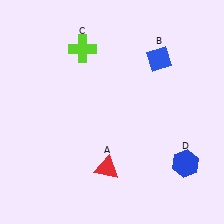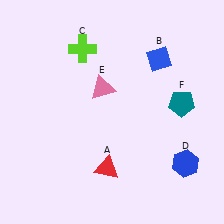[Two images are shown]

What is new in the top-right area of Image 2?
A teal pentagon (F) was added in the top-right area of Image 2.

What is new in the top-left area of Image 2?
A pink triangle (E) was added in the top-left area of Image 2.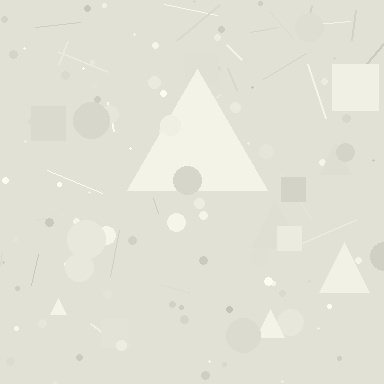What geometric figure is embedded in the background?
A triangle is embedded in the background.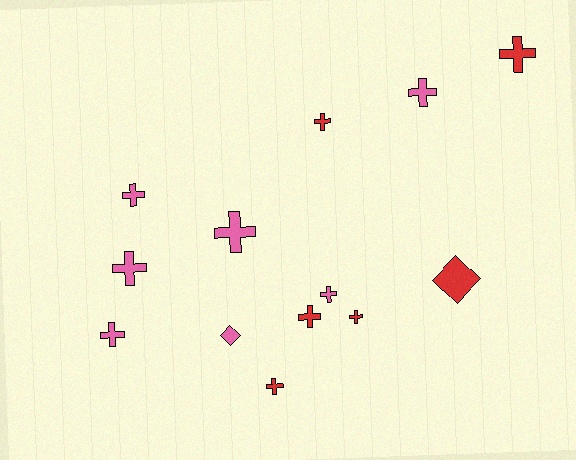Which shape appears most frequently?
Cross, with 11 objects.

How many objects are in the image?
There are 13 objects.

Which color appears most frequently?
Pink, with 7 objects.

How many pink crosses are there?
There are 6 pink crosses.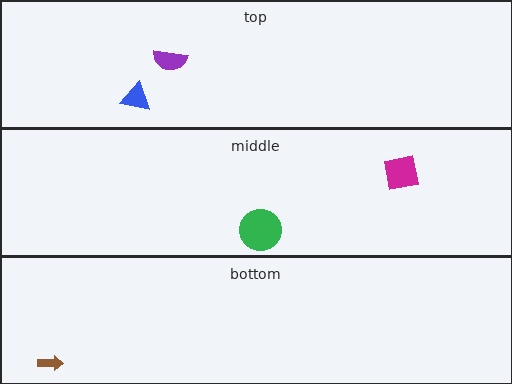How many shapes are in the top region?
2.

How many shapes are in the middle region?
2.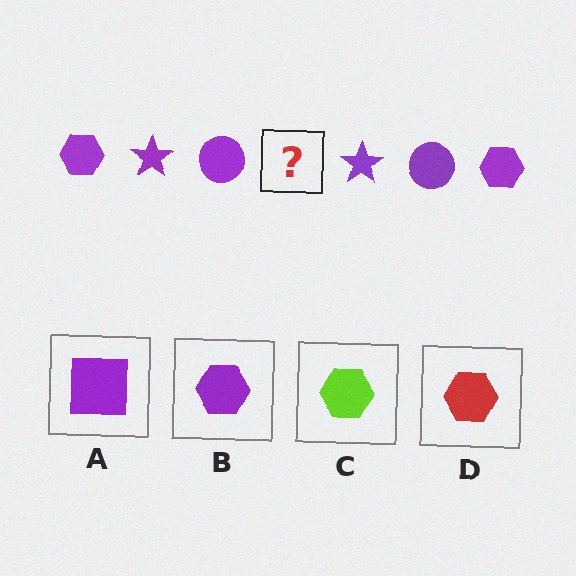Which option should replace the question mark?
Option B.